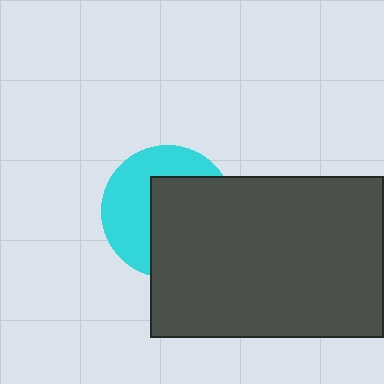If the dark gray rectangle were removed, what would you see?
You would see the complete cyan circle.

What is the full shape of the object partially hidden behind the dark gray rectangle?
The partially hidden object is a cyan circle.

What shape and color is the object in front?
The object in front is a dark gray rectangle.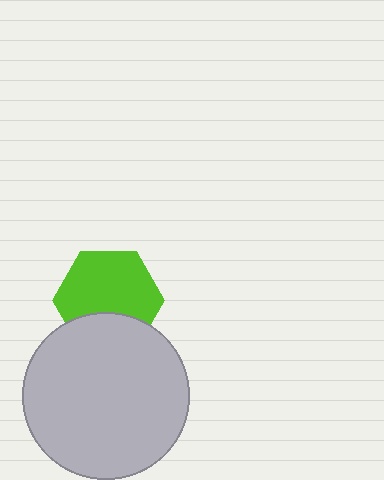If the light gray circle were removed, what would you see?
You would see the complete lime hexagon.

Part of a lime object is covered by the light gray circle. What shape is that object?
It is a hexagon.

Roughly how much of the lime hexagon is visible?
Most of it is visible (roughly 70%).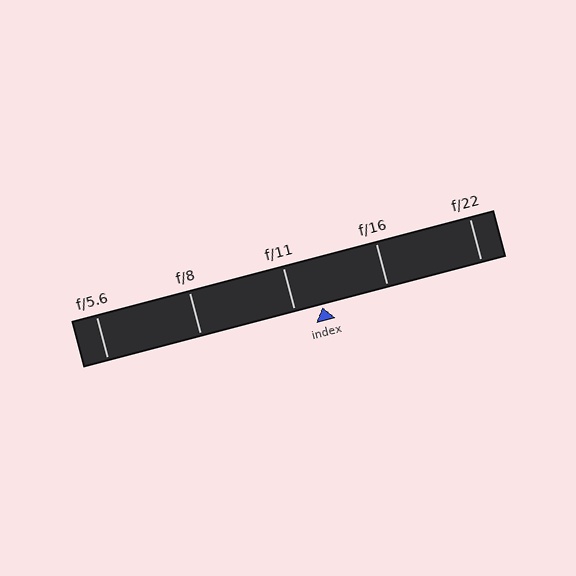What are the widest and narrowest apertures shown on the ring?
The widest aperture shown is f/5.6 and the narrowest is f/22.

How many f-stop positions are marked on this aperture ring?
There are 5 f-stop positions marked.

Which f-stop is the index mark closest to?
The index mark is closest to f/11.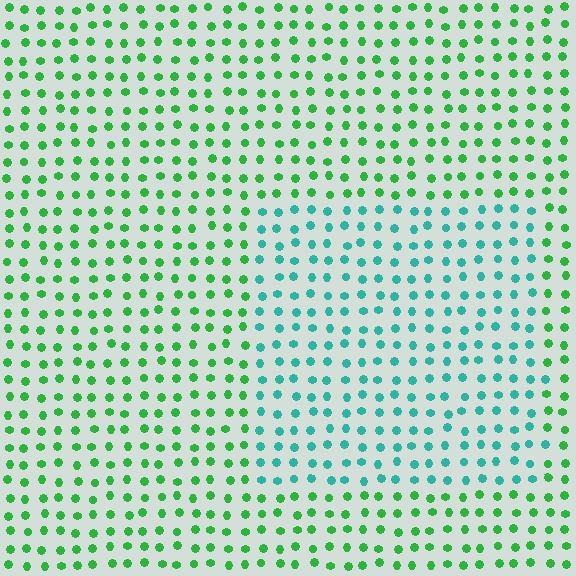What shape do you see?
I see a rectangle.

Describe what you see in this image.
The image is filled with small green elements in a uniform arrangement. A rectangle-shaped region is visible where the elements are tinted to a slightly different hue, forming a subtle color boundary.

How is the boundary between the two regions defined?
The boundary is defined purely by a slight shift in hue (about 44 degrees). Spacing, size, and orientation are identical on both sides.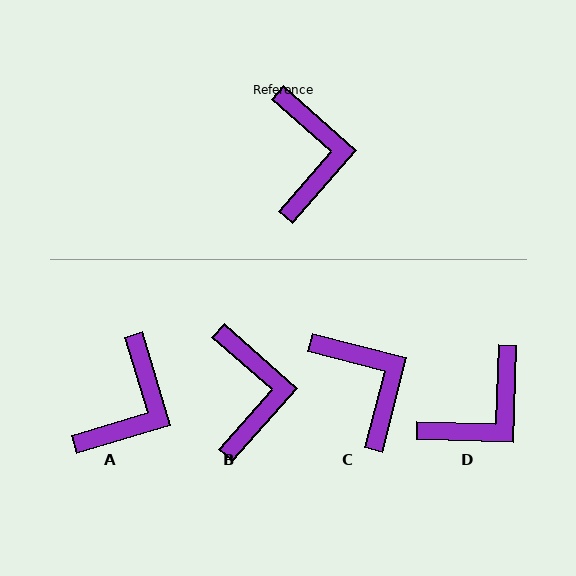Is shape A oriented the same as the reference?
No, it is off by about 32 degrees.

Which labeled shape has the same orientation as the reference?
B.